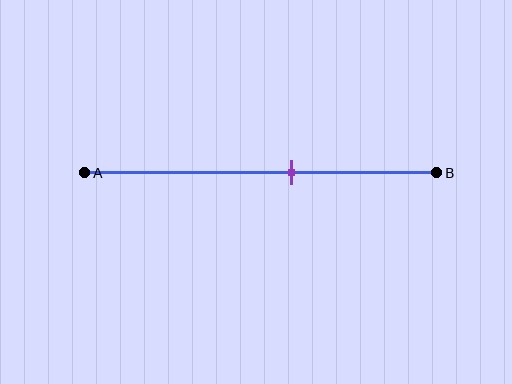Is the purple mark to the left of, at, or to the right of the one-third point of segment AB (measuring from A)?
The purple mark is to the right of the one-third point of segment AB.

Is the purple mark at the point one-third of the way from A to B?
No, the mark is at about 60% from A, not at the 33% one-third point.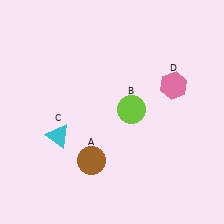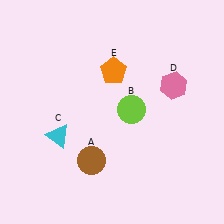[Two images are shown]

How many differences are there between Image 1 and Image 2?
There is 1 difference between the two images.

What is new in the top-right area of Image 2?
An orange pentagon (E) was added in the top-right area of Image 2.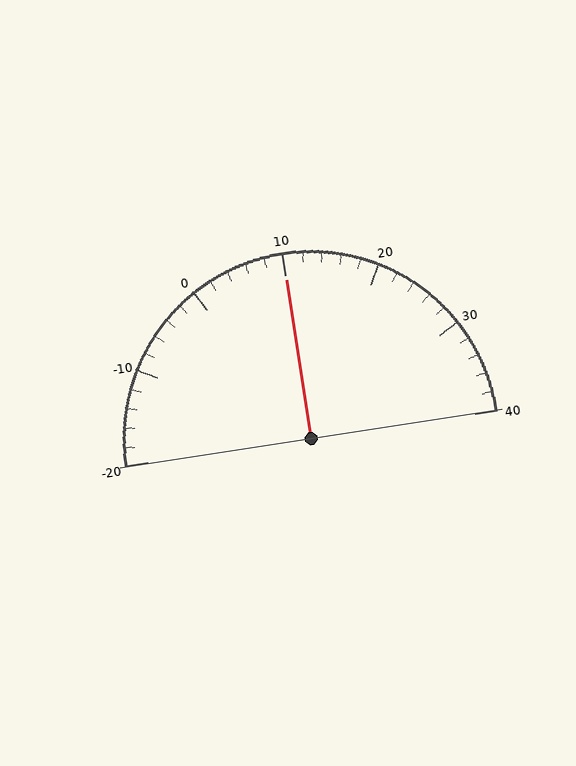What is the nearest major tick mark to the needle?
The nearest major tick mark is 10.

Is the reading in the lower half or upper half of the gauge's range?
The reading is in the upper half of the range (-20 to 40).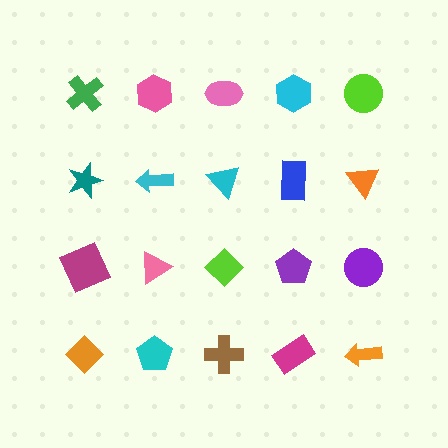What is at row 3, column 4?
A purple pentagon.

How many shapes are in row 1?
5 shapes.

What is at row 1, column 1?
A green cross.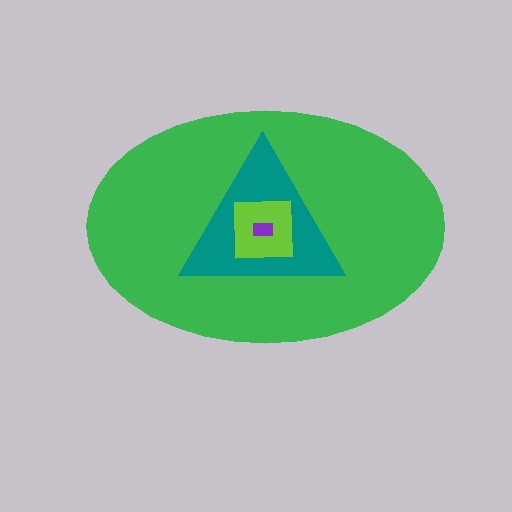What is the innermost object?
The purple rectangle.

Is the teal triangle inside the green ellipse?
Yes.